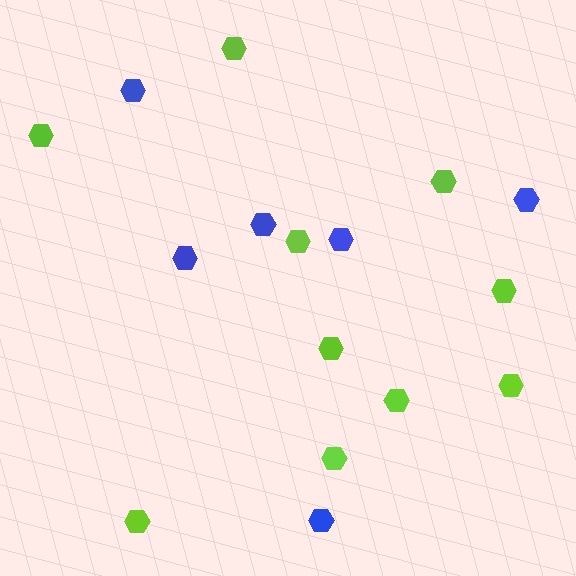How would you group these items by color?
There are 2 groups: one group of lime hexagons (10) and one group of blue hexagons (6).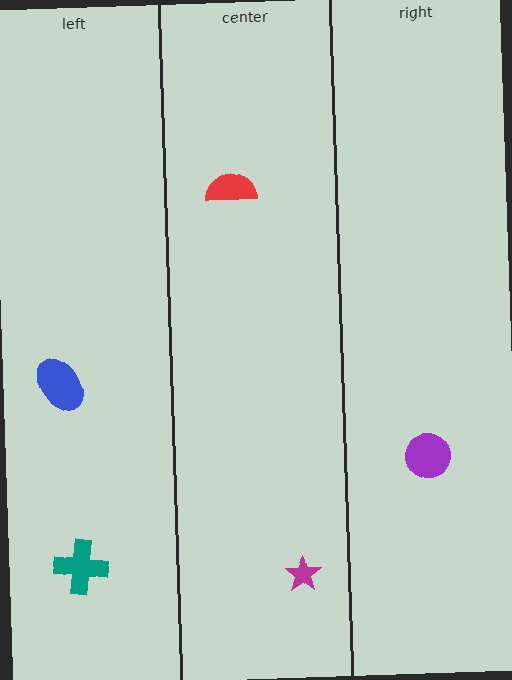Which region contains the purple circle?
The right region.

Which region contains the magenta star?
The center region.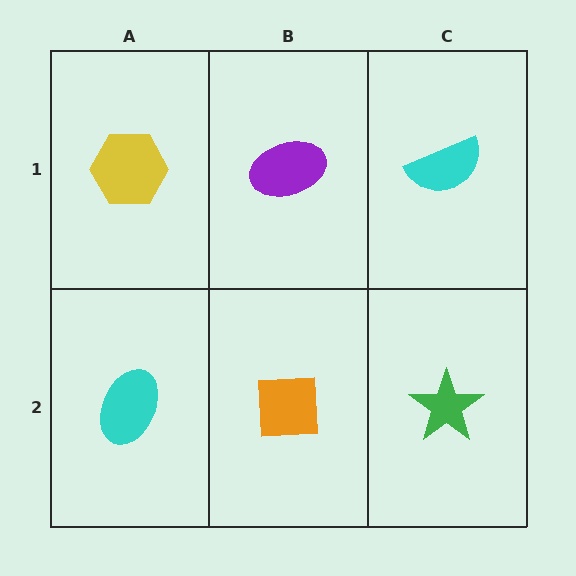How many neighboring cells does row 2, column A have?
2.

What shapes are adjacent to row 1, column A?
A cyan ellipse (row 2, column A), a purple ellipse (row 1, column B).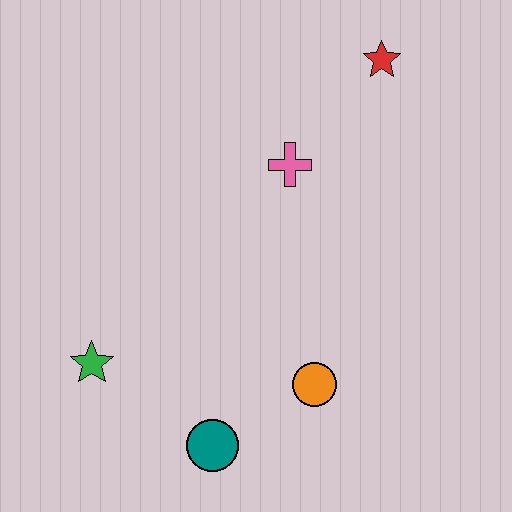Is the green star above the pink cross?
No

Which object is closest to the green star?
The teal circle is closest to the green star.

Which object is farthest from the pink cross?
The teal circle is farthest from the pink cross.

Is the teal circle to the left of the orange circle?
Yes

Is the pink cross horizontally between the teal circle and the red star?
Yes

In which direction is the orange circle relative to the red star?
The orange circle is below the red star.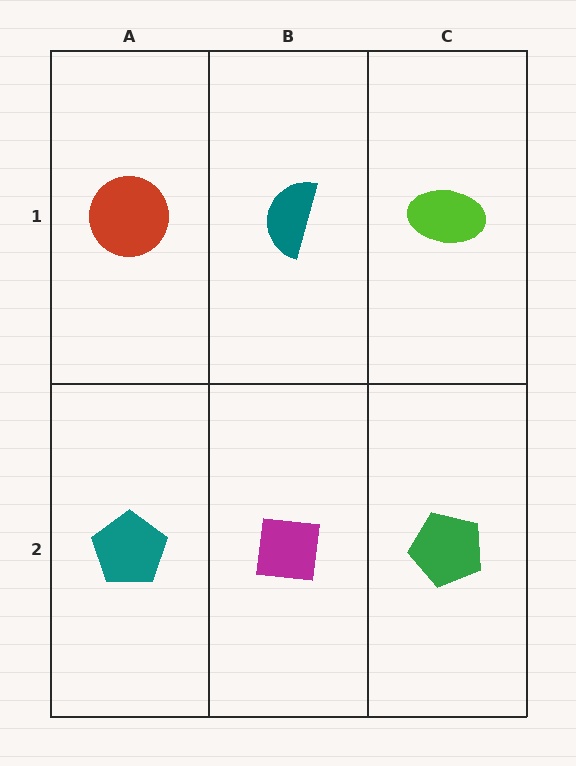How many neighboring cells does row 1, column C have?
2.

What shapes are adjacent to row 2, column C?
A lime ellipse (row 1, column C), a magenta square (row 2, column B).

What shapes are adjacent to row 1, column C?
A green pentagon (row 2, column C), a teal semicircle (row 1, column B).